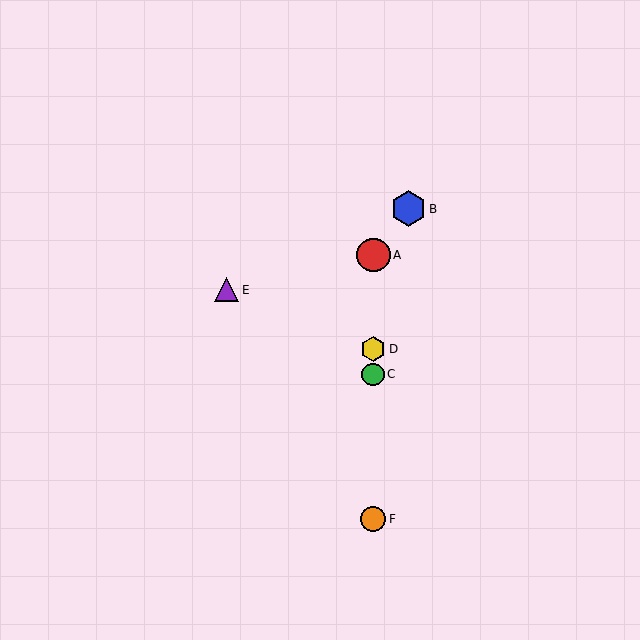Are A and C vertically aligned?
Yes, both are at x≈373.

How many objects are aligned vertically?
4 objects (A, C, D, F) are aligned vertically.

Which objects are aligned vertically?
Objects A, C, D, F are aligned vertically.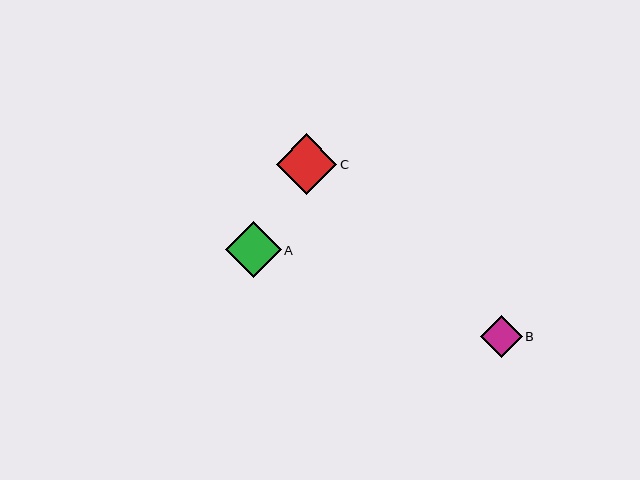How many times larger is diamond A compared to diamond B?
Diamond A is approximately 1.4 times the size of diamond B.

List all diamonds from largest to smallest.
From largest to smallest: C, A, B.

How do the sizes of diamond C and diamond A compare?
Diamond C and diamond A are approximately the same size.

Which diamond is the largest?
Diamond C is the largest with a size of approximately 60 pixels.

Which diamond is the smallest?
Diamond B is the smallest with a size of approximately 41 pixels.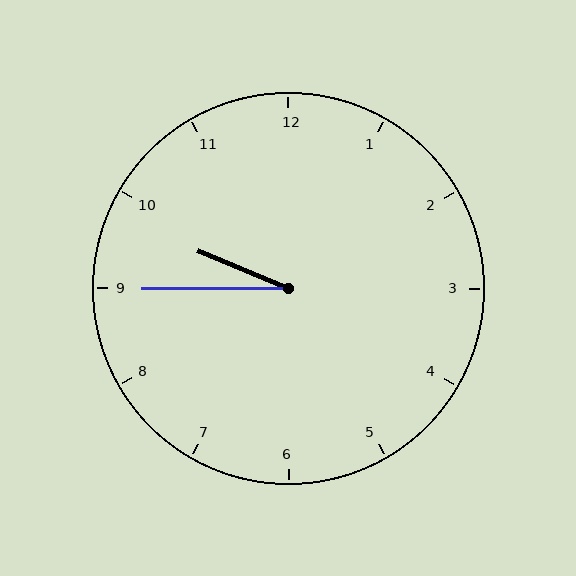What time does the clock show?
9:45.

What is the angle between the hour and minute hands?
Approximately 22 degrees.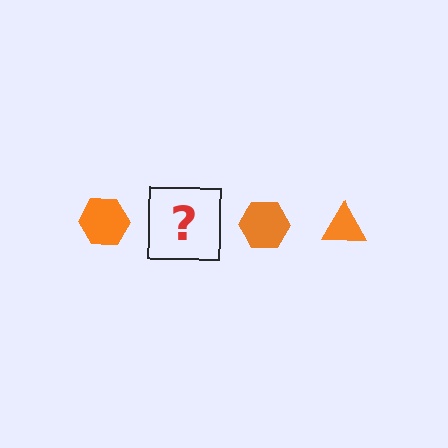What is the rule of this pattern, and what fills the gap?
The rule is that the pattern cycles through hexagon, triangle shapes in orange. The gap should be filled with an orange triangle.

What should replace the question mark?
The question mark should be replaced with an orange triangle.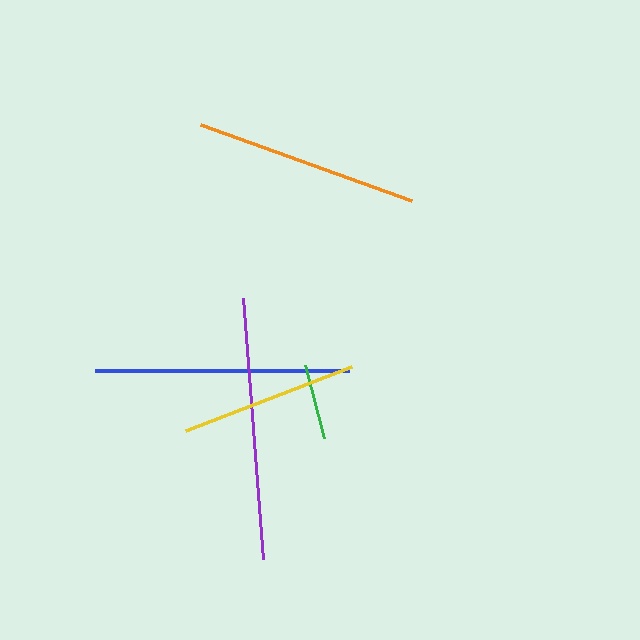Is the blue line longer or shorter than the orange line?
The blue line is longer than the orange line.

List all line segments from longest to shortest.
From longest to shortest: purple, blue, orange, yellow, green.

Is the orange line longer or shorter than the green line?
The orange line is longer than the green line.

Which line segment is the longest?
The purple line is the longest at approximately 261 pixels.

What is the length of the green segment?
The green segment is approximately 75 pixels long.